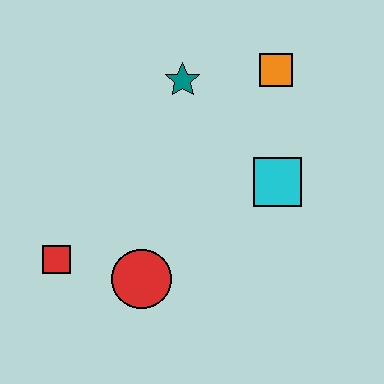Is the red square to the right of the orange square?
No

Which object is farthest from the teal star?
The red square is farthest from the teal star.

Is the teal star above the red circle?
Yes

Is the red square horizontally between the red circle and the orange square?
No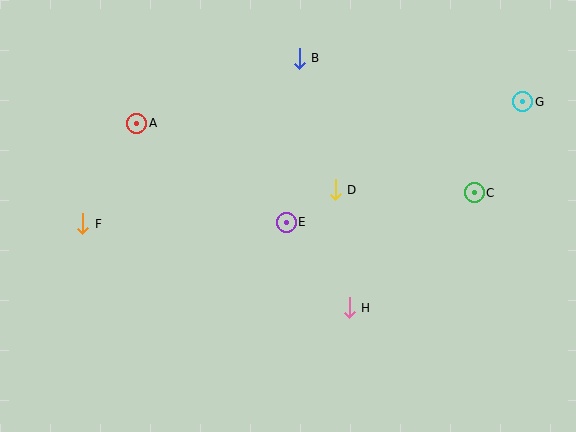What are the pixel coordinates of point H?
Point H is at (349, 308).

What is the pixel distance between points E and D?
The distance between E and D is 59 pixels.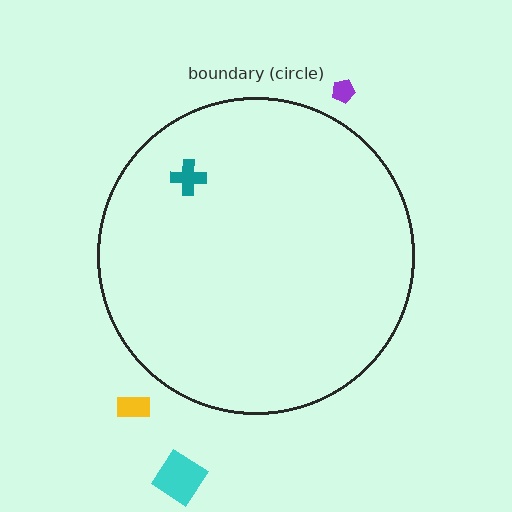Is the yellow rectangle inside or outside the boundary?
Outside.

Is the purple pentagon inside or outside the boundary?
Outside.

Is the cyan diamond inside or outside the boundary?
Outside.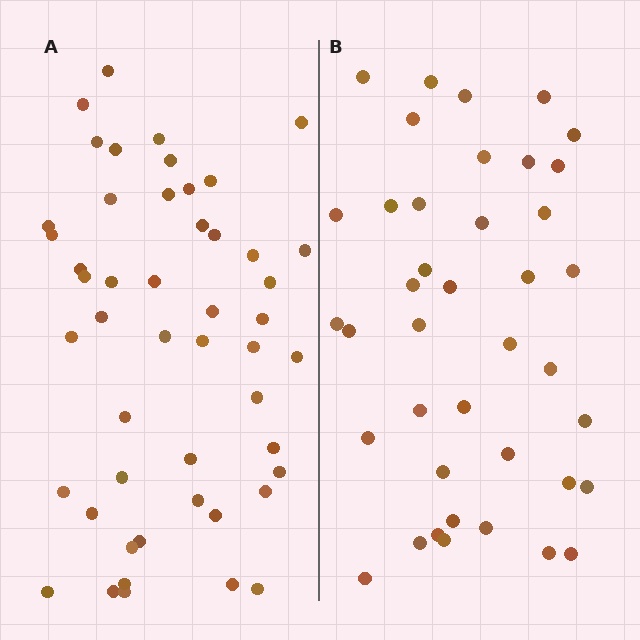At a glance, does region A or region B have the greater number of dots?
Region A (the left region) has more dots.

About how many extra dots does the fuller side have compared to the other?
Region A has roughly 8 or so more dots than region B.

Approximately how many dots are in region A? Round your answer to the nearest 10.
About 50 dots. (The exact count is 49, which rounds to 50.)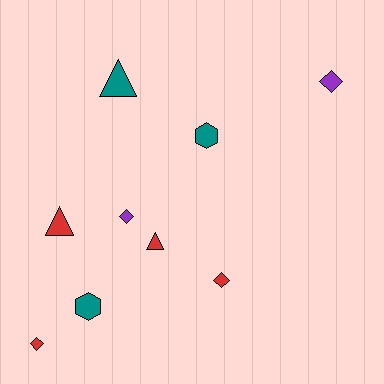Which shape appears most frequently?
Diamond, with 4 objects.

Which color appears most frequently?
Red, with 4 objects.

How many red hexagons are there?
There are no red hexagons.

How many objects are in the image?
There are 9 objects.